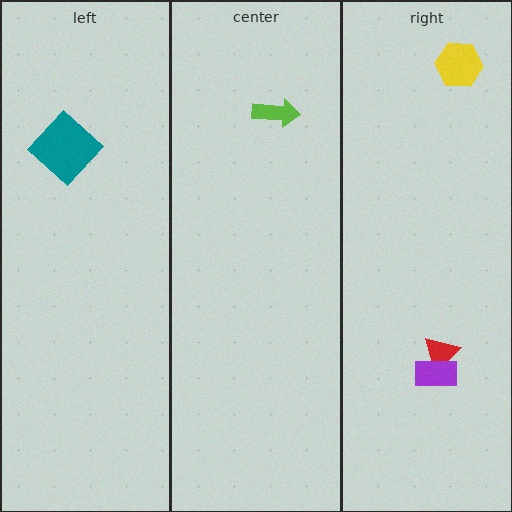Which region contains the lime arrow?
The center region.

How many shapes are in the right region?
3.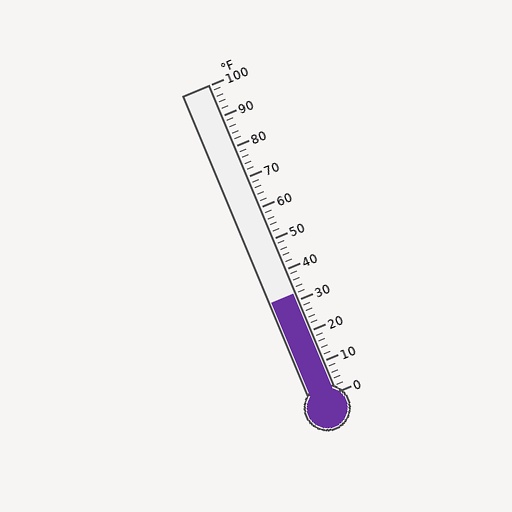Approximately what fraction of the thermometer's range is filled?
The thermometer is filled to approximately 30% of its range.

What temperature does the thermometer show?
The thermometer shows approximately 32°F.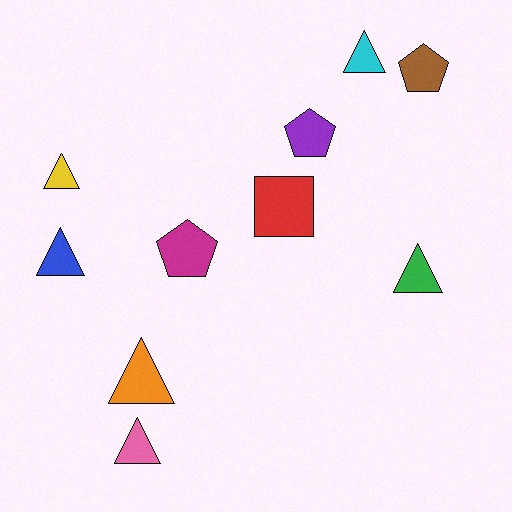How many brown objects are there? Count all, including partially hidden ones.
There is 1 brown object.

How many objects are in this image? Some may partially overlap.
There are 10 objects.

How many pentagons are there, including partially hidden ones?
There are 3 pentagons.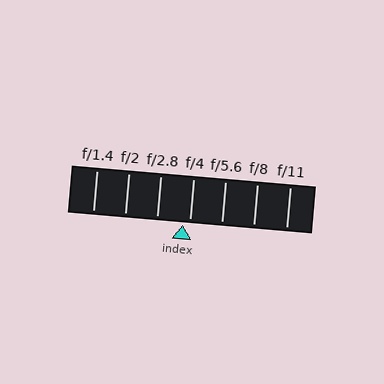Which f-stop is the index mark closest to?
The index mark is closest to f/4.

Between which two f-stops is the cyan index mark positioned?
The index mark is between f/2.8 and f/4.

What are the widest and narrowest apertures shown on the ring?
The widest aperture shown is f/1.4 and the narrowest is f/11.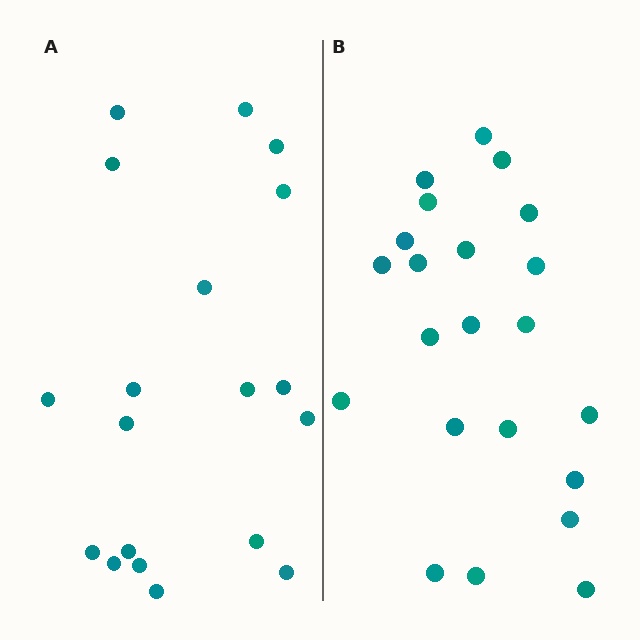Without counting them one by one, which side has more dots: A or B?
Region B (the right region) has more dots.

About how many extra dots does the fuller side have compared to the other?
Region B has just a few more — roughly 2 or 3 more dots than region A.